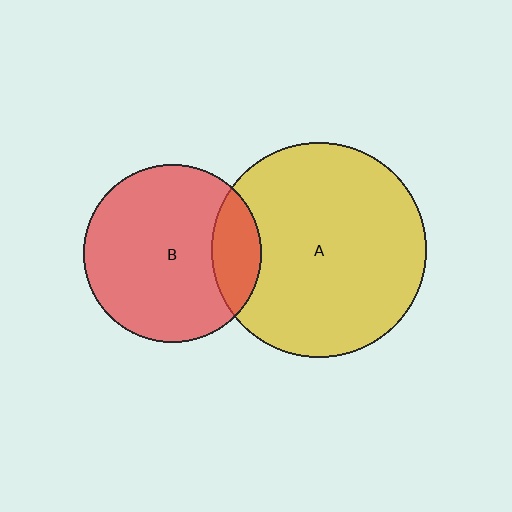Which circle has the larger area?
Circle A (yellow).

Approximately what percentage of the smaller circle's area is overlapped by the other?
Approximately 20%.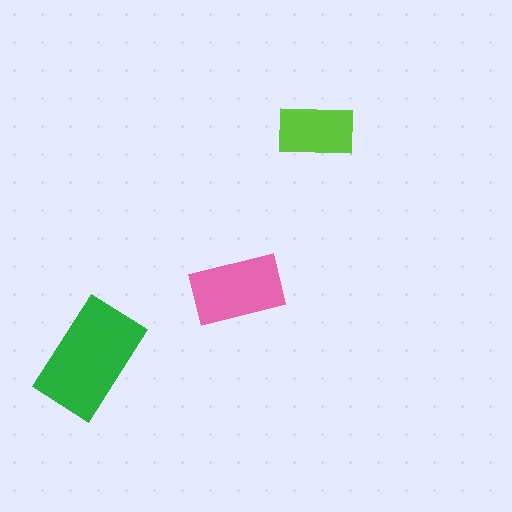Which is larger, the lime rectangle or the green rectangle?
The green one.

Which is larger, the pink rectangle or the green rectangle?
The green one.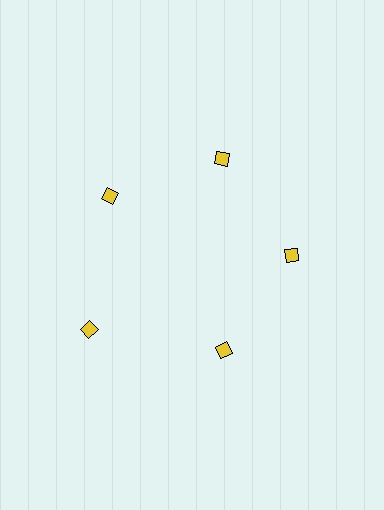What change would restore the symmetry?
The symmetry would be restored by moving it inward, back onto the ring so that all 5 diamonds sit at equal angles and equal distance from the center.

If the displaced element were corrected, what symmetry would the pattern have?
It would have 5-fold rotational symmetry — the pattern would map onto itself every 72 degrees.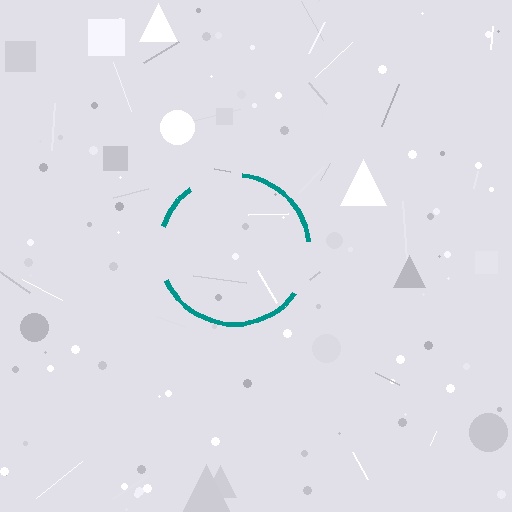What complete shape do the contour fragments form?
The contour fragments form a circle.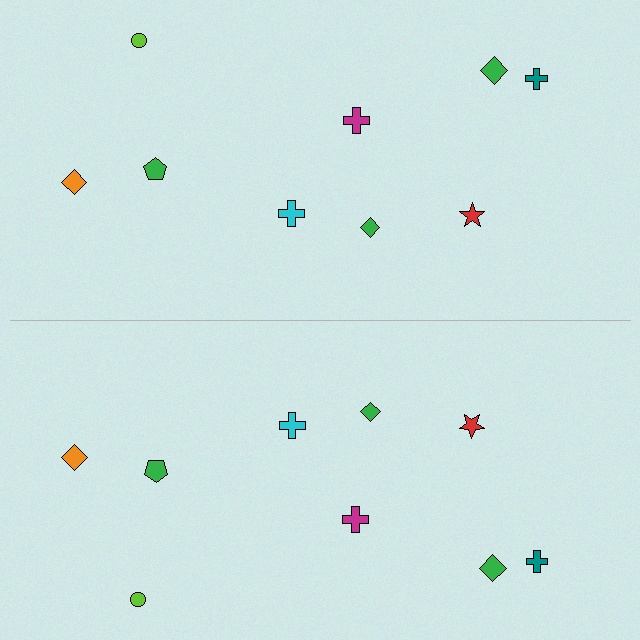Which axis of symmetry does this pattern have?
The pattern has a horizontal axis of symmetry running through the center of the image.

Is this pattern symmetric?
Yes, this pattern has bilateral (reflection) symmetry.